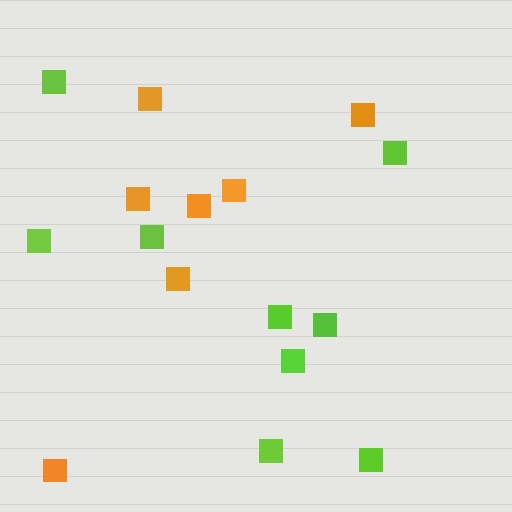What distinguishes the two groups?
There are 2 groups: one group of lime squares (9) and one group of orange squares (7).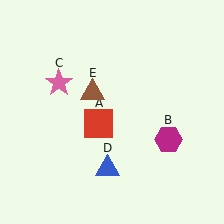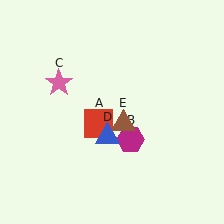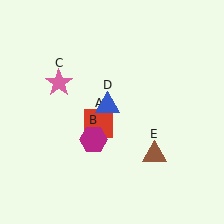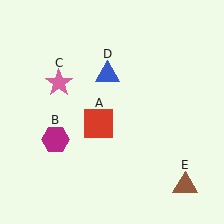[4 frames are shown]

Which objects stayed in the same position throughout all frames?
Red square (object A) and pink star (object C) remained stationary.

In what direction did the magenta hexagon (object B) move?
The magenta hexagon (object B) moved left.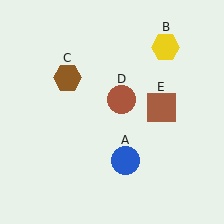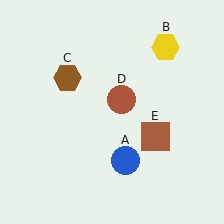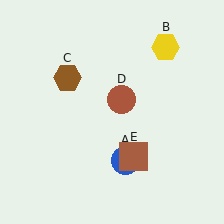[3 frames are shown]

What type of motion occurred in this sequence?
The brown square (object E) rotated clockwise around the center of the scene.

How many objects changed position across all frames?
1 object changed position: brown square (object E).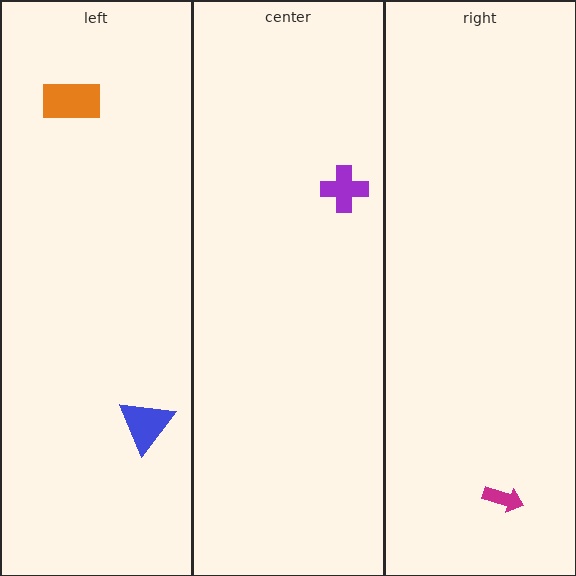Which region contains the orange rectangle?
The left region.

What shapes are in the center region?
The purple cross.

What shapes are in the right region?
The magenta arrow.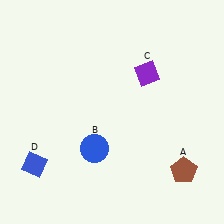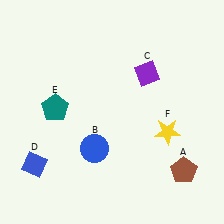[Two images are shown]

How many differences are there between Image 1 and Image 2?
There are 2 differences between the two images.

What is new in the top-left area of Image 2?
A teal pentagon (E) was added in the top-left area of Image 2.